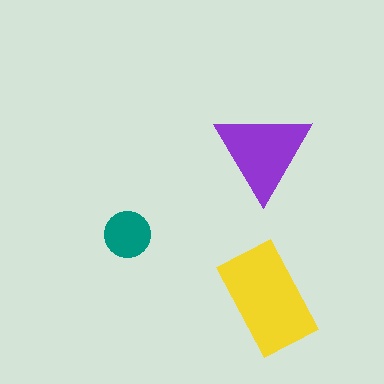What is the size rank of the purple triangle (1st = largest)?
2nd.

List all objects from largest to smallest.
The yellow rectangle, the purple triangle, the teal circle.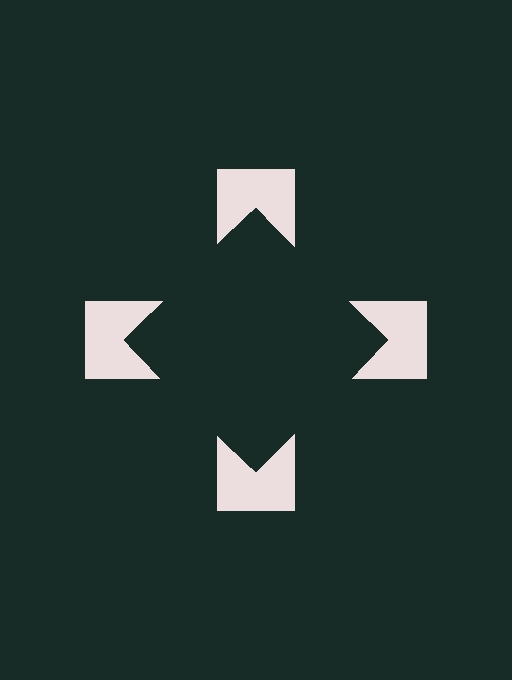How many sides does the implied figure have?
4 sides.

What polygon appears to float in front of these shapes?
An illusory square — its edges are inferred from the aligned wedge cuts in the notched squares, not physically drawn.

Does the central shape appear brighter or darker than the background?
It typically appears slightly darker than the background, even though no actual brightness change is drawn.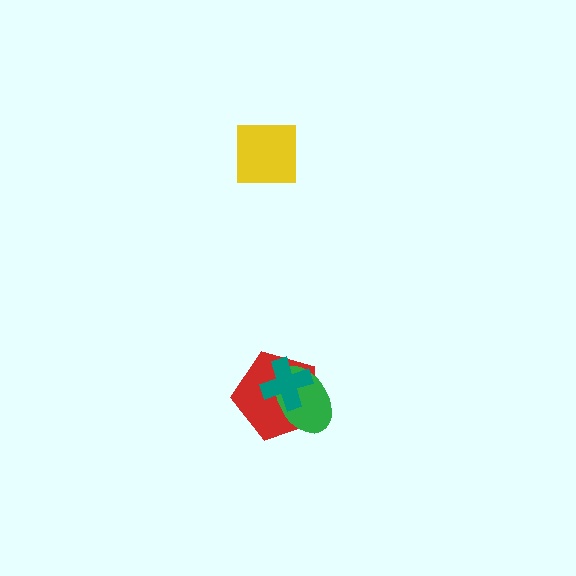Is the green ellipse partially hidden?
Yes, it is partially covered by another shape.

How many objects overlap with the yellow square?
0 objects overlap with the yellow square.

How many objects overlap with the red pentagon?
2 objects overlap with the red pentagon.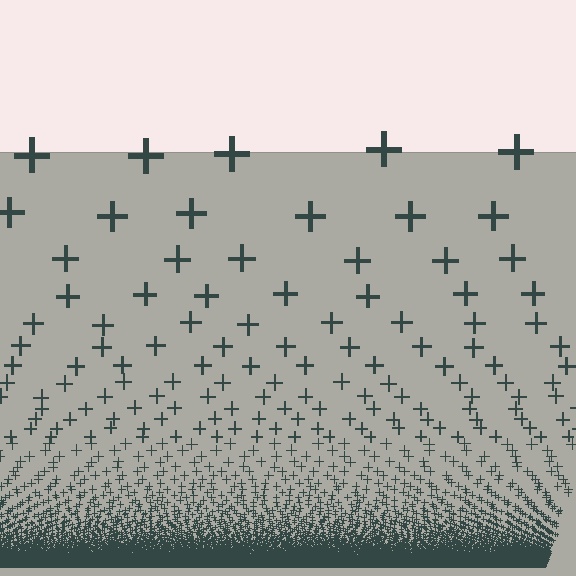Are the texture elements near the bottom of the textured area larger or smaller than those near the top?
Smaller. The gradient is inverted — elements near the bottom are smaller and denser.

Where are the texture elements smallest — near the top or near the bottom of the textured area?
Near the bottom.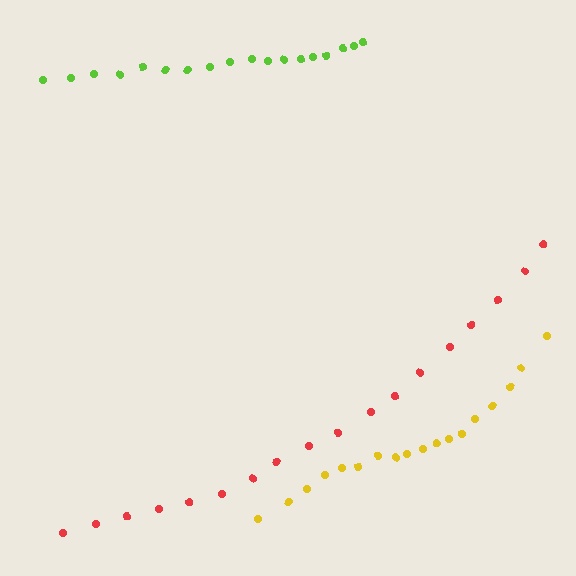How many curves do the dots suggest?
There are 3 distinct paths.